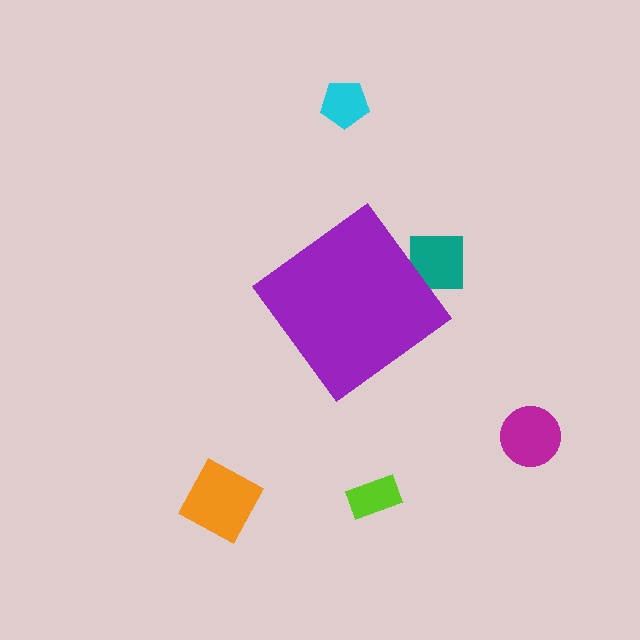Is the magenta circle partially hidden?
No, the magenta circle is fully visible.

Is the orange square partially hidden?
No, the orange square is fully visible.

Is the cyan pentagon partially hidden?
No, the cyan pentagon is fully visible.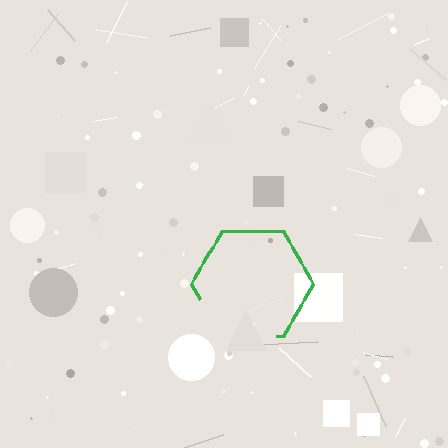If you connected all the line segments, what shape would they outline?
They would outline a hexagon.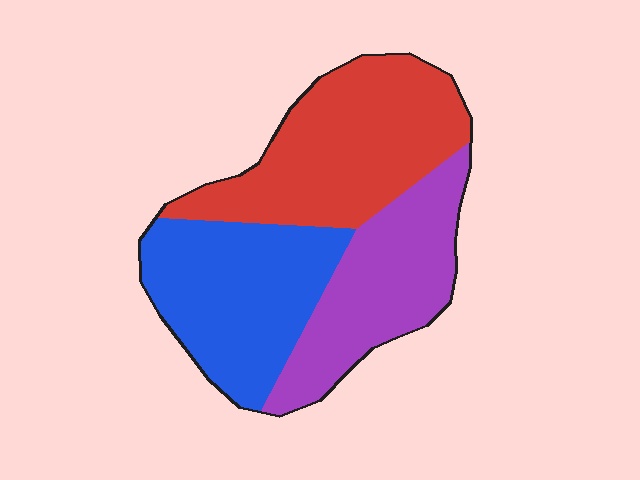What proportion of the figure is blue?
Blue takes up about one third (1/3) of the figure.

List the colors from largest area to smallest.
From largest to smallest: red, blue, purple.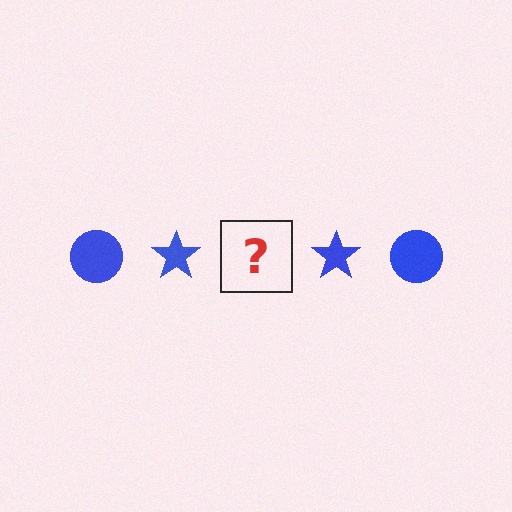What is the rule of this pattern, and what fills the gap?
The rule is that the pattern cycles through circle, star shapes in blue. The gap should be filled with a blue circle.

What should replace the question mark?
The question mark should be replaced with a blue circle.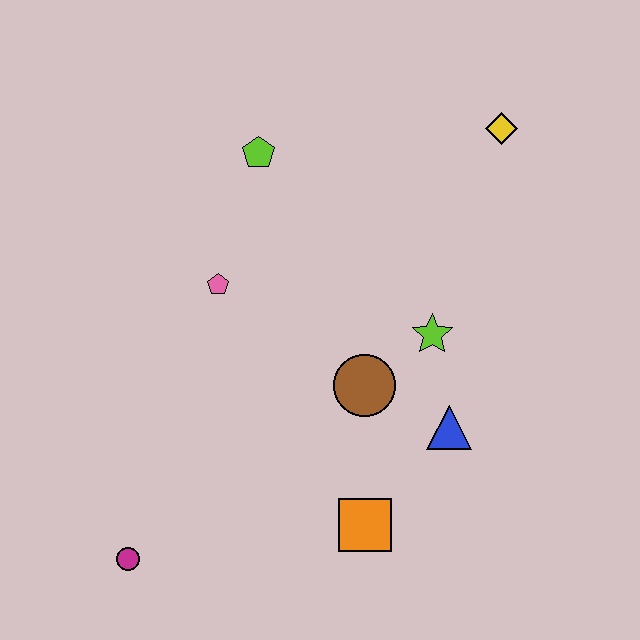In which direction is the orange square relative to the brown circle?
The orange square is below the brown circle.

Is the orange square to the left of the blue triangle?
Yes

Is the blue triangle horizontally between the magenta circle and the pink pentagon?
No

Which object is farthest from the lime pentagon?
The magenta circle is farthest from the lime pentagon.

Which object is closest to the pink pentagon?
The lime pentagon is closest to the pink pentagon.